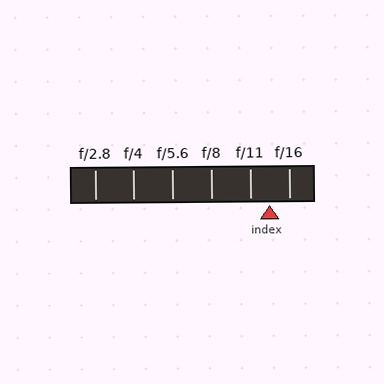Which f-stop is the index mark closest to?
The index mark is closest to f/11.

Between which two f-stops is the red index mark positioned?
The index mark is between f/11 and f/16.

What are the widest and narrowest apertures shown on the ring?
The widest aperture shown is f/2.8 and the narrowest is f/16.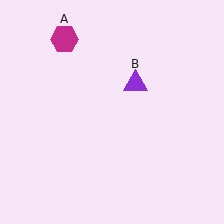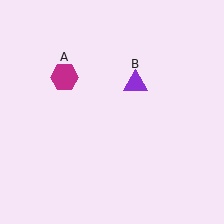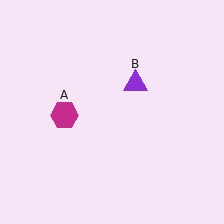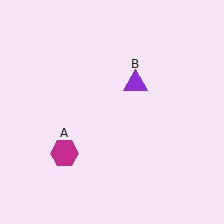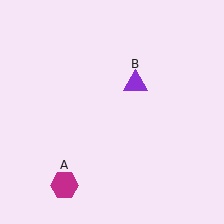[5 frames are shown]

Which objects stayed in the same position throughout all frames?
Purple triangle (object B) remained stationary.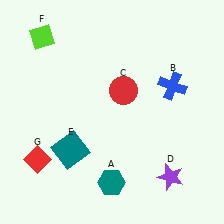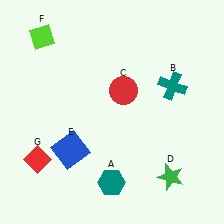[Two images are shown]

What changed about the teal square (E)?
In Image 1, E is teal. In Image 2, it changed to blue.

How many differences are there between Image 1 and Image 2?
There are 3 differences between the two images.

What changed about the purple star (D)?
In Image 1, D is purple. In Image 2, it changed to green.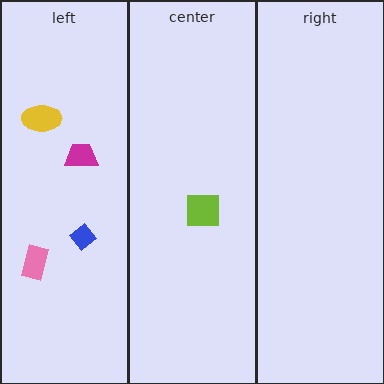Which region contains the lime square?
The center region.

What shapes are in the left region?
The magenta trapezoid, the yellow ellipse, the blue diamond, the pink rectangle.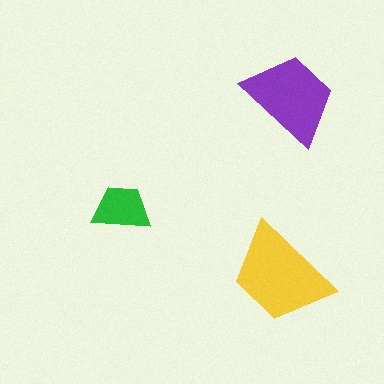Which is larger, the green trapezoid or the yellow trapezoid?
The yellow one.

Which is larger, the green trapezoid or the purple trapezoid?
The purple one.